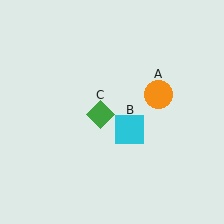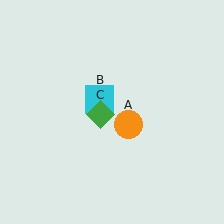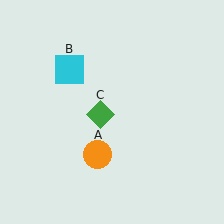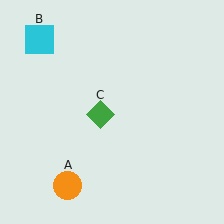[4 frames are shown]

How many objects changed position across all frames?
2 objects changed position: orange circle (object A), cyan square (object B).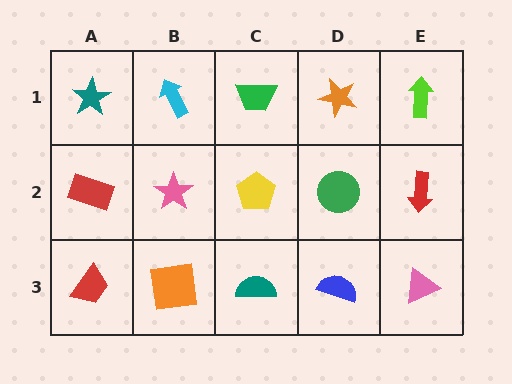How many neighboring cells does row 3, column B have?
3.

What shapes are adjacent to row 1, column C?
A yellow pentagon (row 2, column C), a cyan arrow (row 1, column B), an orange star (row 1, column D).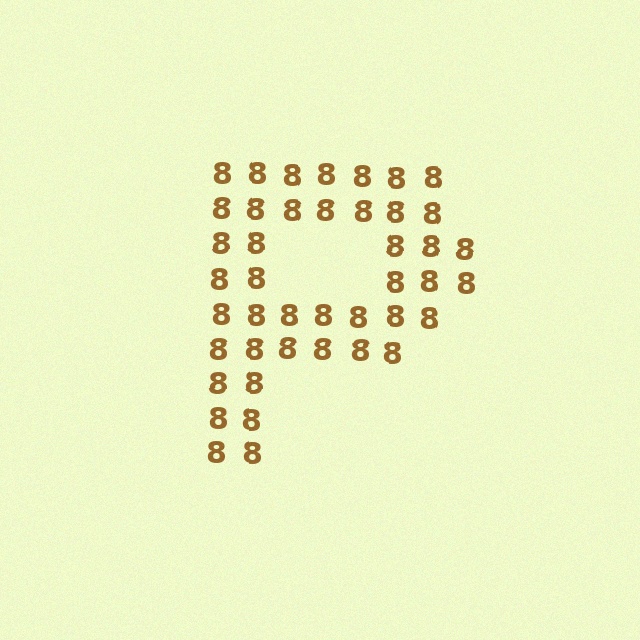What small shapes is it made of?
It is made of small digit 8's.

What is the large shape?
The large shape is the letter P.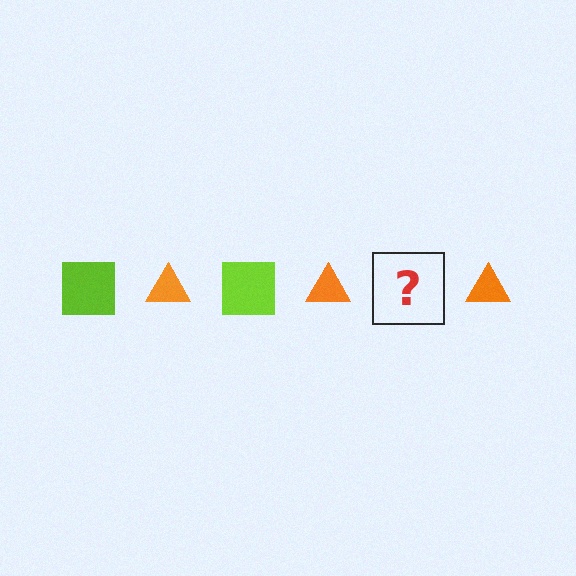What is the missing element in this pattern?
The missing element is a lime square.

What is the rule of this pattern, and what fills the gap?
The rule is that the pattern alternates between lime square and orange triangle. The gap should be filled with a lime square.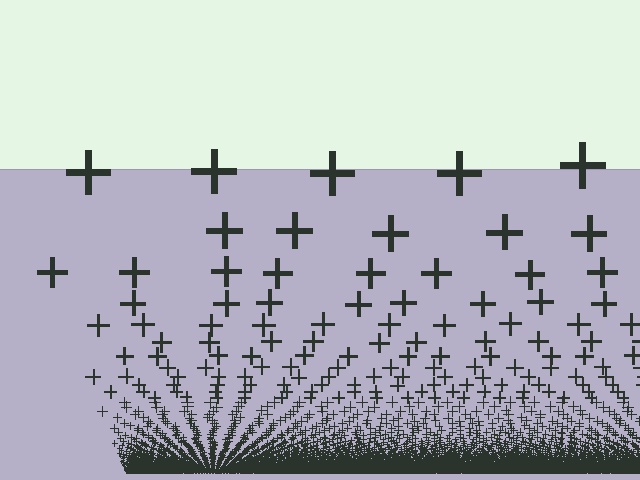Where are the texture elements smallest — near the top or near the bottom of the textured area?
Near the bottom.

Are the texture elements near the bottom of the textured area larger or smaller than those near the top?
Smaller. The gradient is inverted — elements near the bottom are smaller and denser.